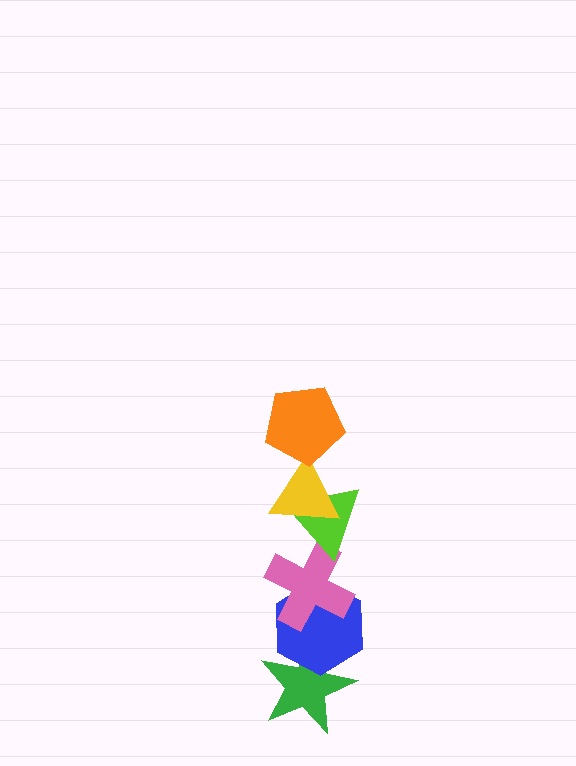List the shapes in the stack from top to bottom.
From top to bottom: the orange pentagon, the yellow triangle, the lime triangle, the pink cross, the blue hexagon, the green star.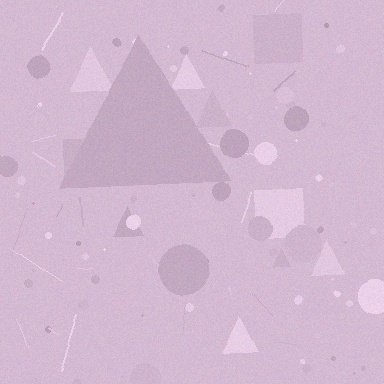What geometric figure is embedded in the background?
A triangle is embedded in the background.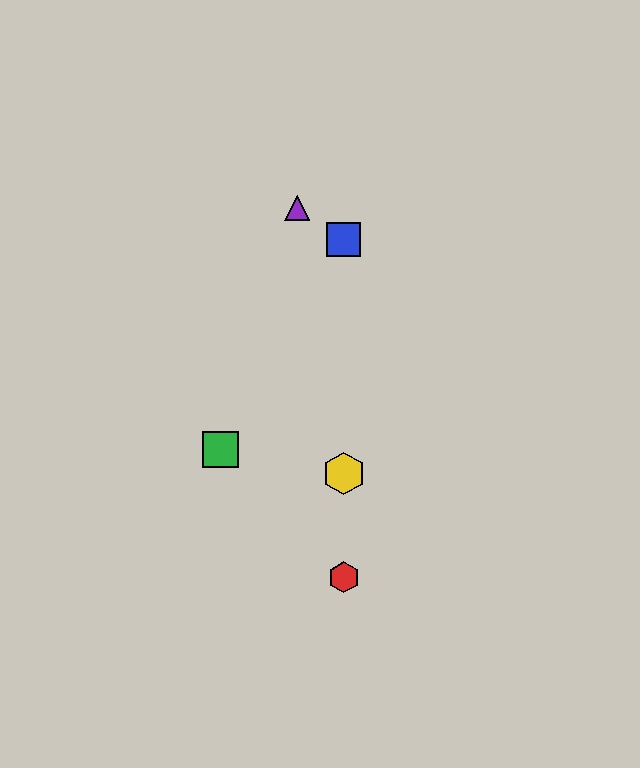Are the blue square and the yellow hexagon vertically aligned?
Yes, both are at x≈344.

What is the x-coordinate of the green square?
The green square is at x≈220.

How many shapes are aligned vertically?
3 shapes (the red hexagon, the blue square, the yellow hexagon) are aligned vertically.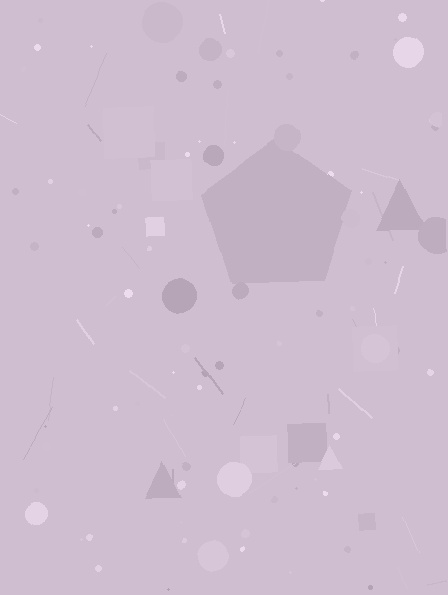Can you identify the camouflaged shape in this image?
The camouflaged shape is a pentagon.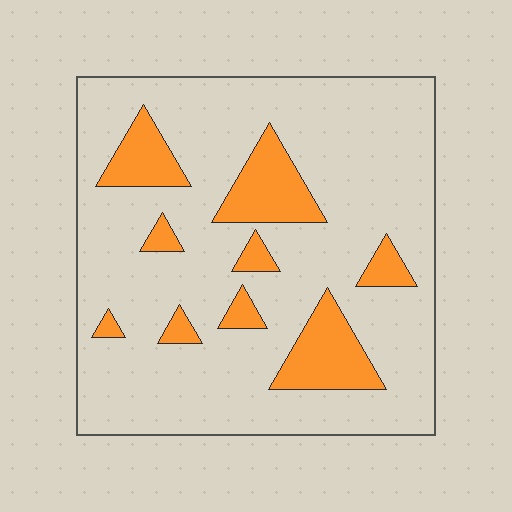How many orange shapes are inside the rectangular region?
9.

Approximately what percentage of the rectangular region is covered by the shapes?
Approximately 15%.